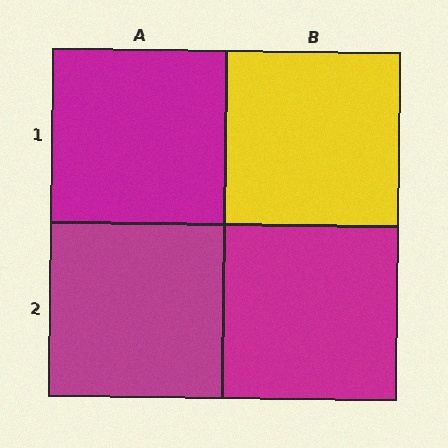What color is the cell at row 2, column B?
Magenta.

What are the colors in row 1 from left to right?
Magenta, yellow.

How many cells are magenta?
3 cells are magenta.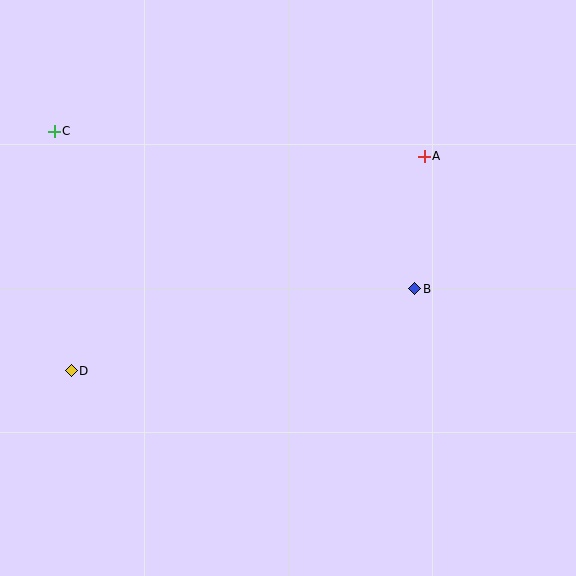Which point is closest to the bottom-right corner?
Point B is closest to the bottom-right corner.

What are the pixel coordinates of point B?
Point B is at (415, 289).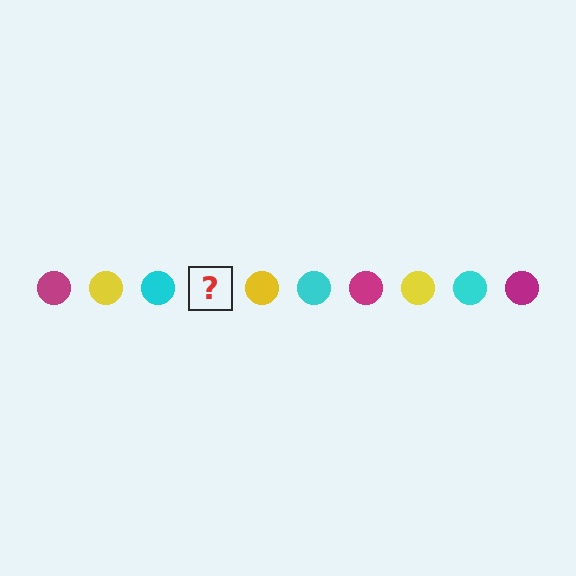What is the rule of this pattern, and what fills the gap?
The rule is that the pattern cycles through magenta, yellow, cyan circles. The gap should be filled with a magenta circle.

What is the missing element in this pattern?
The missing element is a magenta circle.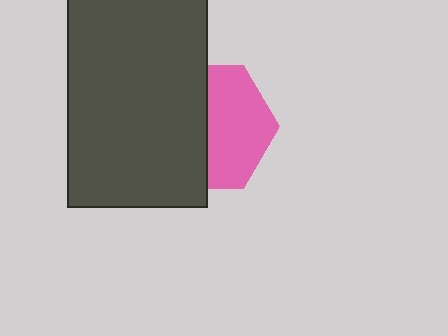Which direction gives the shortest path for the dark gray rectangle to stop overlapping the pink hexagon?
Moving left gives the shortest separation.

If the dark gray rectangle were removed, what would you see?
You would see the complete pink hexagon.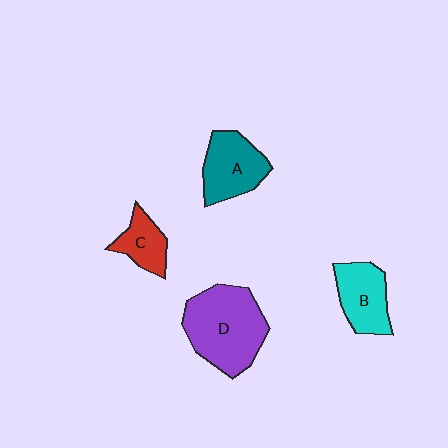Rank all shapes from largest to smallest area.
From largest to smallest: D (purple), A (teal), B (cyan), C (red).